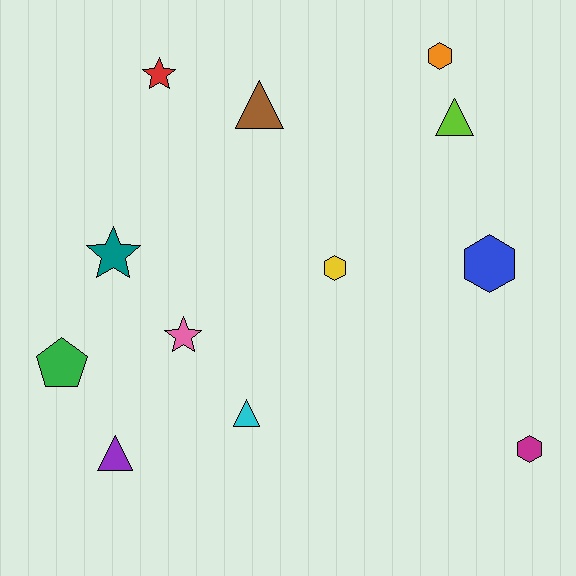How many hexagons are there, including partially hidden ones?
There are 4 hexagons.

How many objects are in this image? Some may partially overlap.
There are 12 objects.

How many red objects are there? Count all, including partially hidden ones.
There is 1 red object.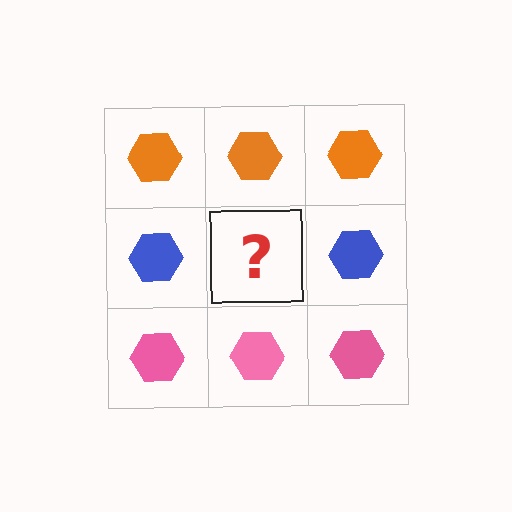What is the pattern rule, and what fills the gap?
The rule is that each row has a consistent color. The gap should be filled with a blue hexagon.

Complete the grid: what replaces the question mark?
The question mark should be replaced with a blue hexagon.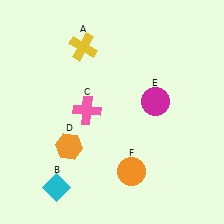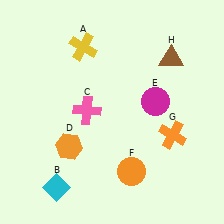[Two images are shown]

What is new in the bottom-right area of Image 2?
An orange cross (G) was added in the bottom-right area of Image 2.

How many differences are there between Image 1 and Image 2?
There are 2 differences between the two images.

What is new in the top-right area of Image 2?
A brown triangle (H) was added in the top-right area of Image 2.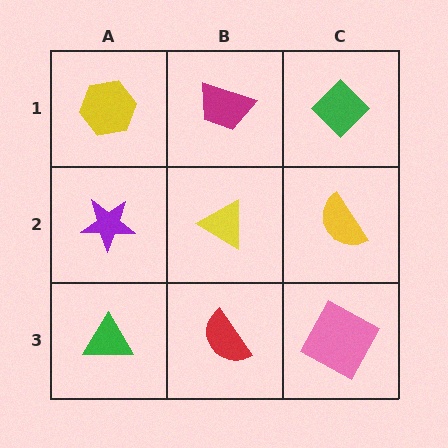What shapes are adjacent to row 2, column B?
A magenta trapezoid (row 1, column B), a red semicircle (row 3, column B), a purple star (row 2, column A), a yellow semicircle (row 2, column C).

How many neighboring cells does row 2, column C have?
3.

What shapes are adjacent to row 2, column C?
A green diamond (row 1, column C), a pink square (row 3, column C), a yellow triangle (row 2, column B).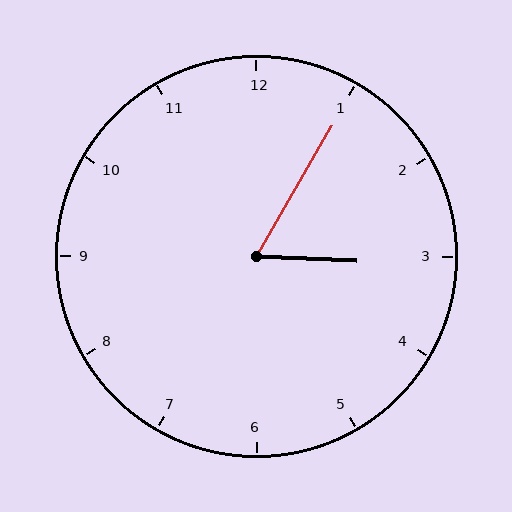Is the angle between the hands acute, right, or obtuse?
It is acute.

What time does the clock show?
3:05.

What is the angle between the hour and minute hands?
Approximately 62 degrees.